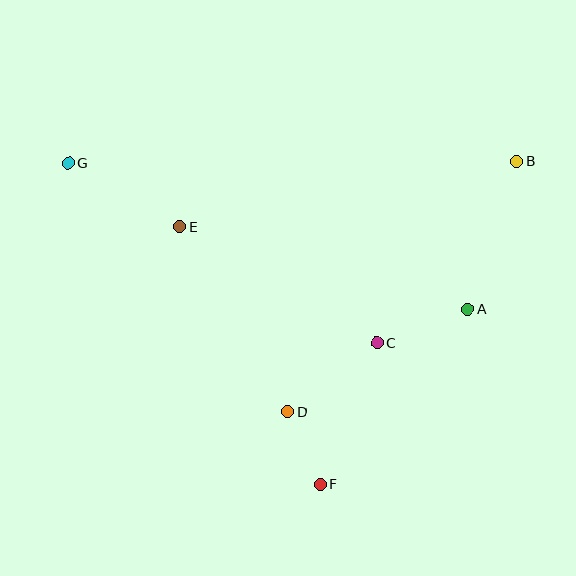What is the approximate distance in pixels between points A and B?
The distance between A and B is approximately 156 pixels.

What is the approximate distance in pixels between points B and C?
The distance between B and C is approximately 229 pixels.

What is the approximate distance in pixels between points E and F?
The distance between E and F is approximately 293 pixels.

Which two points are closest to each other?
Points D and F are closest to each other.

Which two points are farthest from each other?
Points B and G are farthest from each other.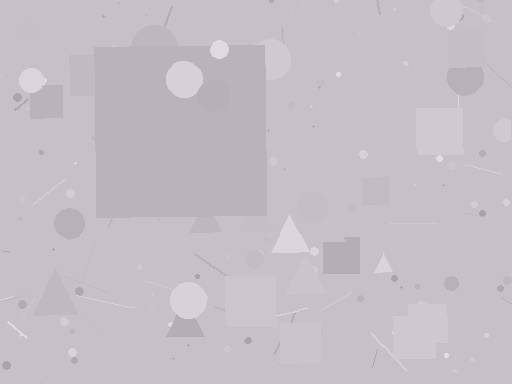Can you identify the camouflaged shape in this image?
The camouflaged shape is a square.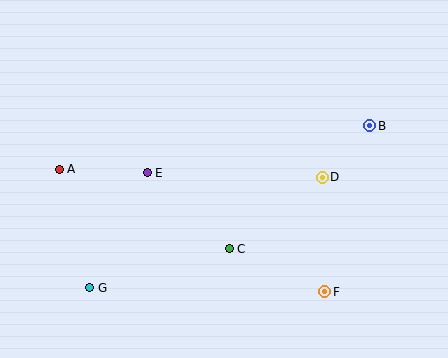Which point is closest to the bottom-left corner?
Point G is closest to the bottom-left corner.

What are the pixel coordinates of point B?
Point B is at (369, 126).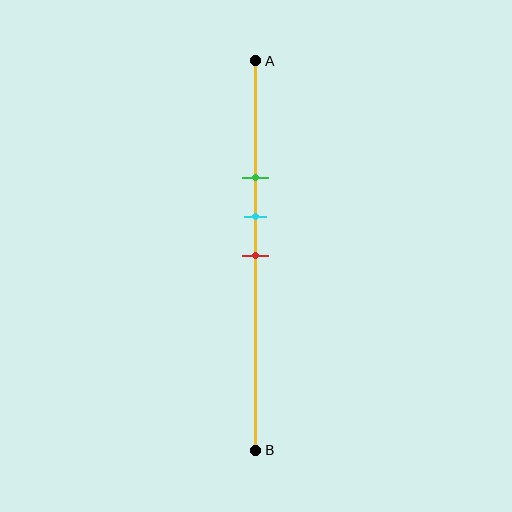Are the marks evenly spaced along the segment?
Yes, the marks are approximately evenly spaced.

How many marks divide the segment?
There are 3 marks dividing the segment.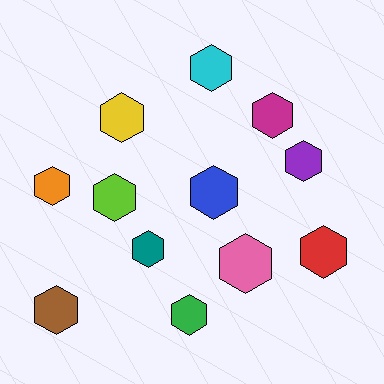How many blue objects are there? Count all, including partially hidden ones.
There is 1 blue object.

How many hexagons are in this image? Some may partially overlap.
There are 12 hexagons.